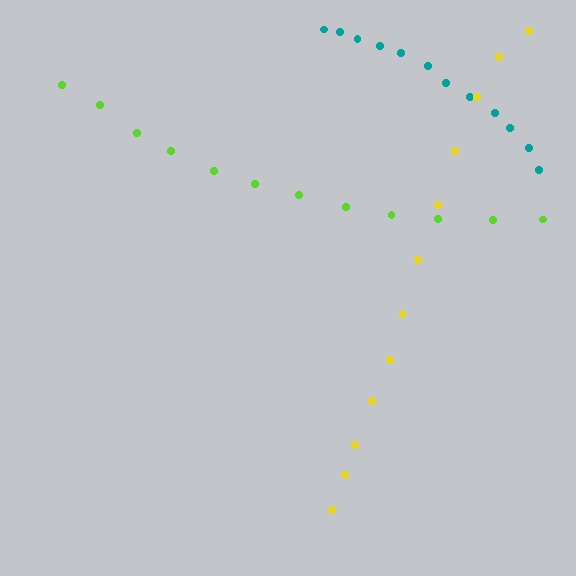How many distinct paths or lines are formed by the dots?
There are 3 distinct paths.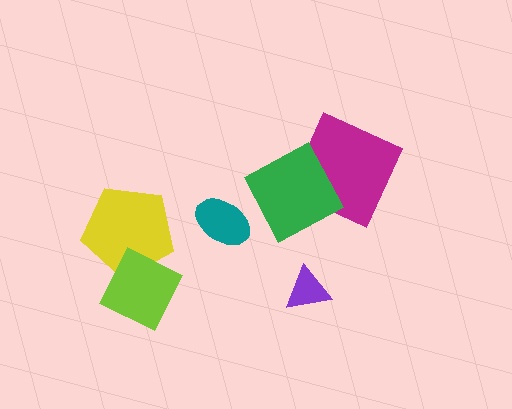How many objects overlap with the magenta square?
1 object overlaps with the magenta square.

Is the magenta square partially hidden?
Yes, it is partially covered by another shape.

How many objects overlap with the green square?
1 object overlaps with the green square.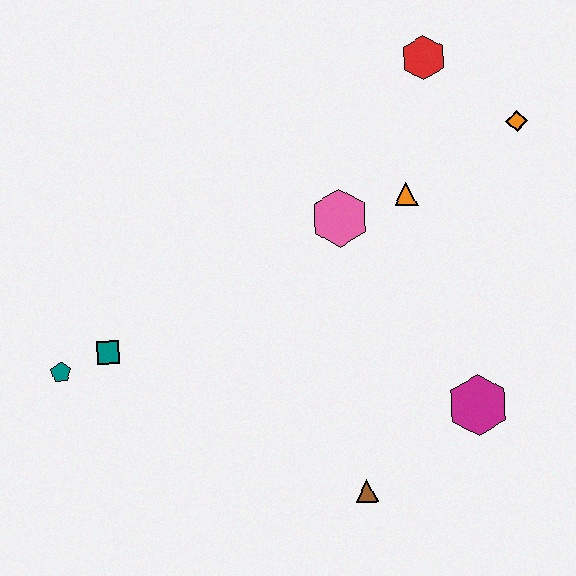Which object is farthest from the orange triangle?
The teal pentagon is farthest from the orange triangle.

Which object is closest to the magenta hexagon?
The brown triangle is closest to the magenta hexagon.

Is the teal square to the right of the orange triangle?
No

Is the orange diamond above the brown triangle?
Yes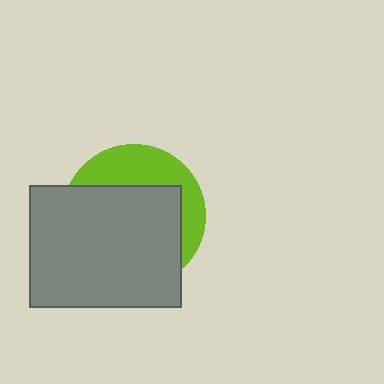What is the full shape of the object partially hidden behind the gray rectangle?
The partially hidden object is a lime circle.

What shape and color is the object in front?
The object in front is a gray rectangle.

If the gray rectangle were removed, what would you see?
You would see the complete lime circle.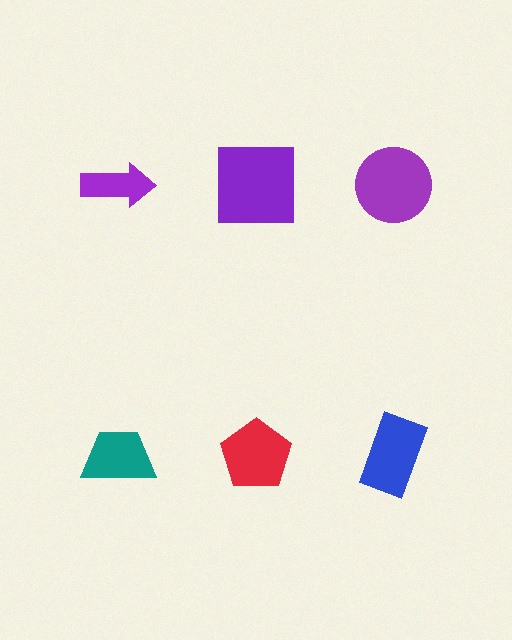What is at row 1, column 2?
A purple square.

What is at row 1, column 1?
A purple arrow.